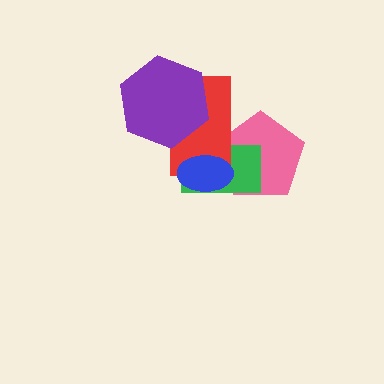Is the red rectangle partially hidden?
Yes, it is partially covered by another shape.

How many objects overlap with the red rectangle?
4 objects overlap with the red rectangle.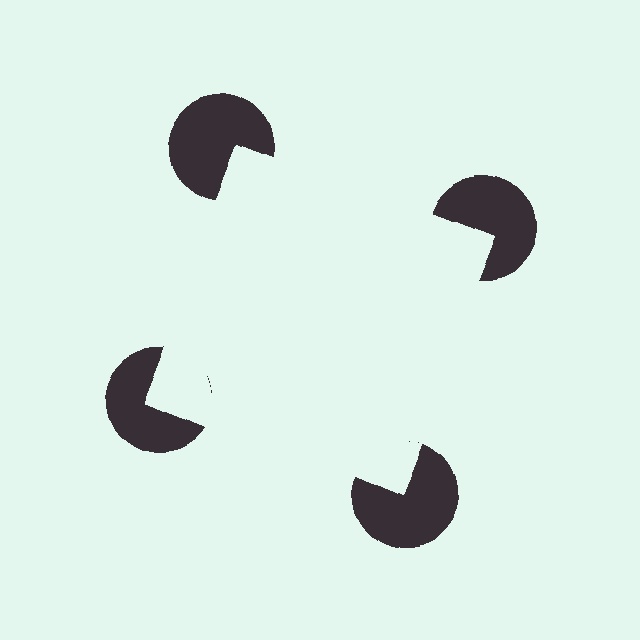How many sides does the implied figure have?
4 sides.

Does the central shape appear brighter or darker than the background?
It typically appears slightly brighter than the background, even though no actual brightness change is drawn.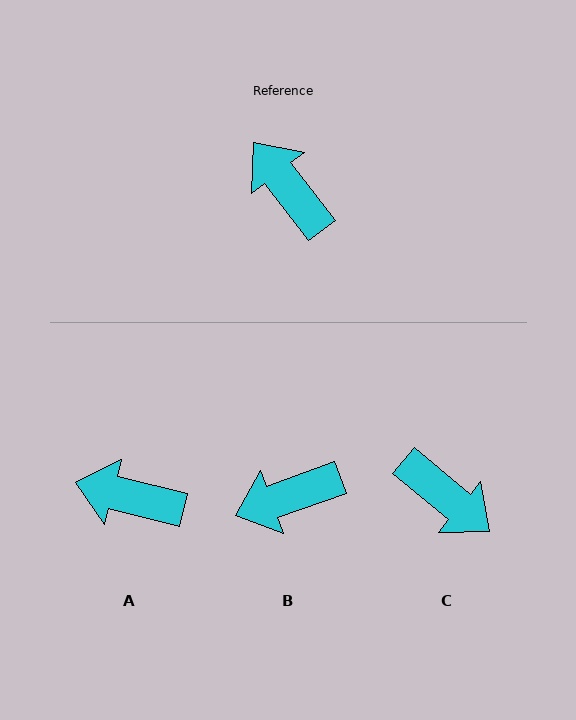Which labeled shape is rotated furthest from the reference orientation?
C, about 167 degrees away.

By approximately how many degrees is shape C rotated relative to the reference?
Approximately 167 degrees clockwise.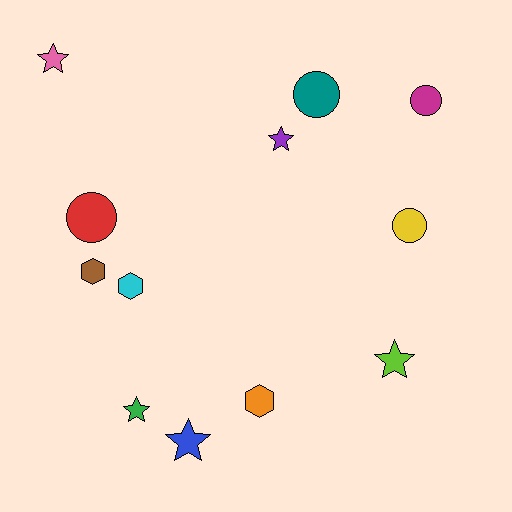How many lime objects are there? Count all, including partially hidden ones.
There is 1 lime object.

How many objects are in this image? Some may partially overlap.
There are 12 objects.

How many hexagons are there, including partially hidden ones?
There are 3 hexagons.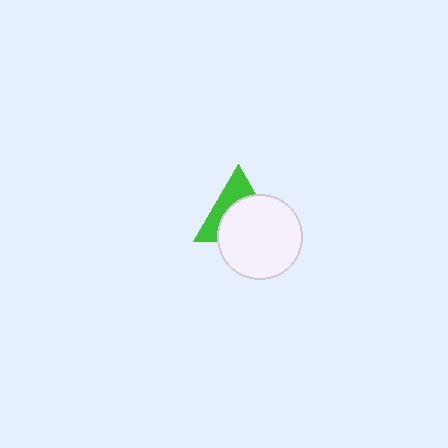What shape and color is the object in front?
The object in front is a white circle.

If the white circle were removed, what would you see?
You would see the complete green triangle.